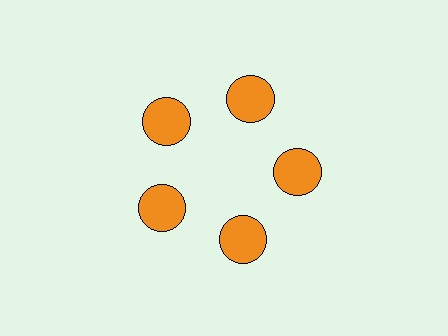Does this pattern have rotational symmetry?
Yes, this pattern has 5-fold rotational symmetry. It looks the same after rotating 72 degrees around the center.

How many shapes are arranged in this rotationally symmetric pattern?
There are 5 shapes, arranged in 5 groups of 1.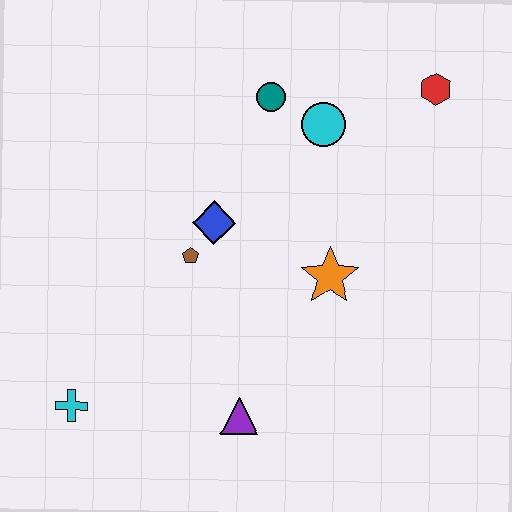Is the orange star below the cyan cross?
No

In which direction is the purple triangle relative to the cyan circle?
The purple triangle is below the cyan circle.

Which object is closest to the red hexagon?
The cyan circle is closest to the red hexagon.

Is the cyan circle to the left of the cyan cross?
No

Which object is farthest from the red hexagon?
The cyan cross is farthest from the red hexagon.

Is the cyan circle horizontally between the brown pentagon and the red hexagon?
Yes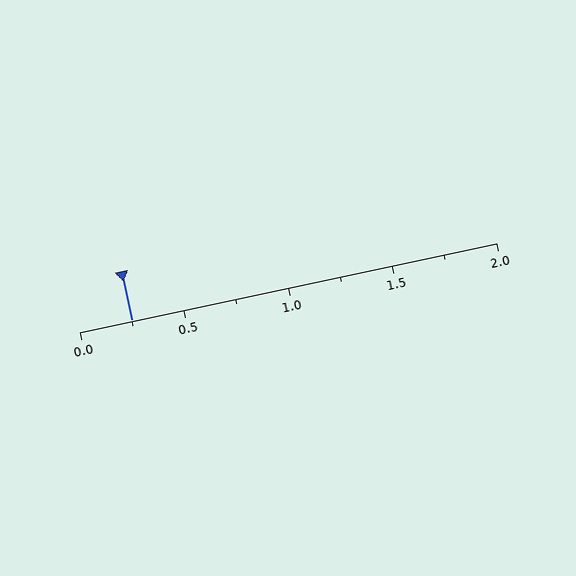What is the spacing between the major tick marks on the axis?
The major ticks are spaced 0.5 apart.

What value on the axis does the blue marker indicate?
The marker indicates approximately 0.25.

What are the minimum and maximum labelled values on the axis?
The axis runs from 0.0 to 2.0.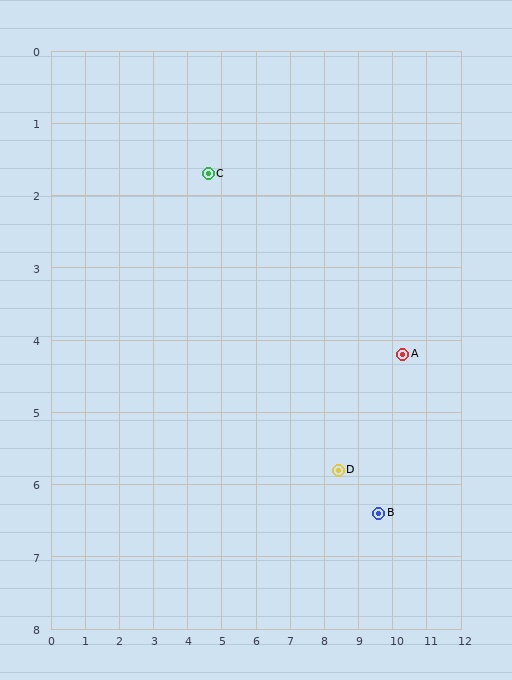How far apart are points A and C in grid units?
Points A and C are about 6.2 grid units apart.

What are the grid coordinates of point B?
Point B is at approximately (9.6, 6.4).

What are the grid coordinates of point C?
Point C is at approximately (4.6, 1.7).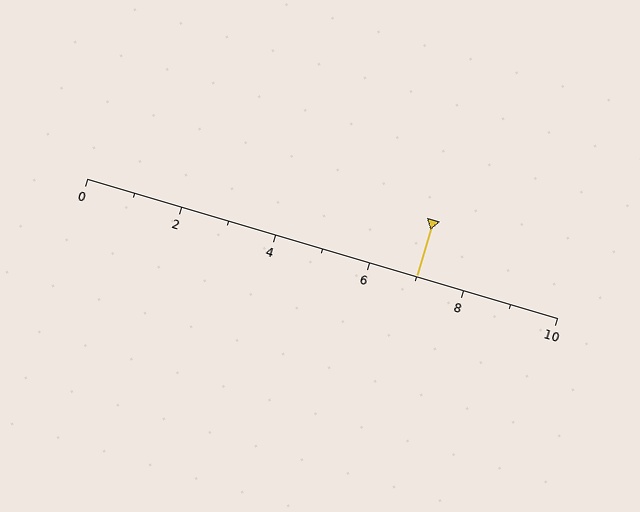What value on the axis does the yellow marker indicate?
The marker indicates approximately 7.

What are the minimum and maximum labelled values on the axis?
The axis runs from 0 to 10.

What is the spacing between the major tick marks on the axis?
The major ticks are spaced 2 apart.